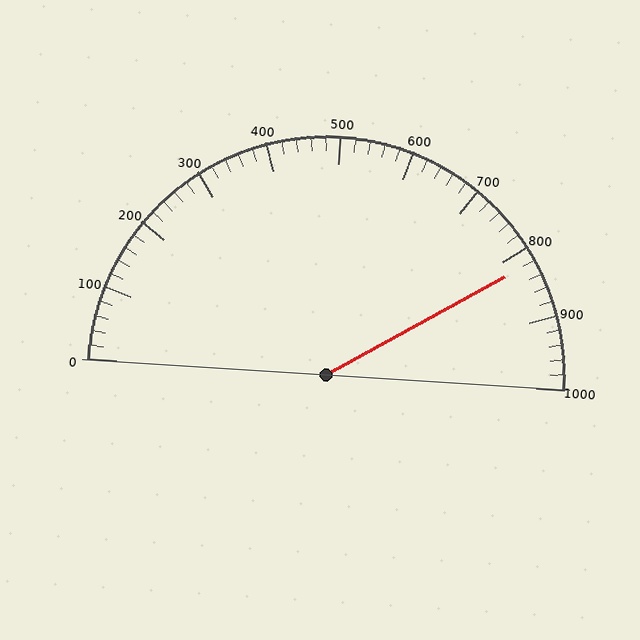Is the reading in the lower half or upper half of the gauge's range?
The reading is in the upper half of the range (0 to 1000).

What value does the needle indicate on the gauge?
The needle indicates approximately 820.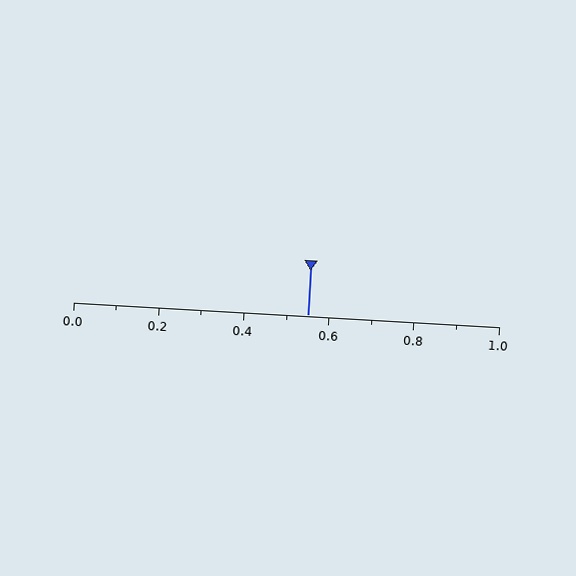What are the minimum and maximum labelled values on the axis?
The axis runs from 0.0 to 1.0.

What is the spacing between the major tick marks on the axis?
The major ticks are spaced 0.2 apart.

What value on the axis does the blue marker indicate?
The marker indicates approximately 0.55.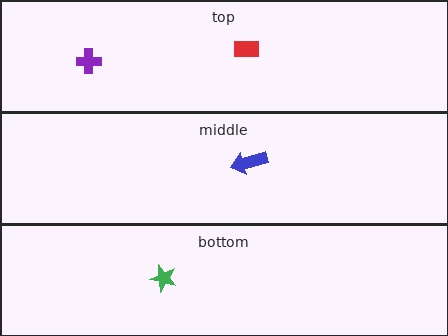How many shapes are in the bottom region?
1.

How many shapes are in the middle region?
1.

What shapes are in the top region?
The purple cross, the red rectangle.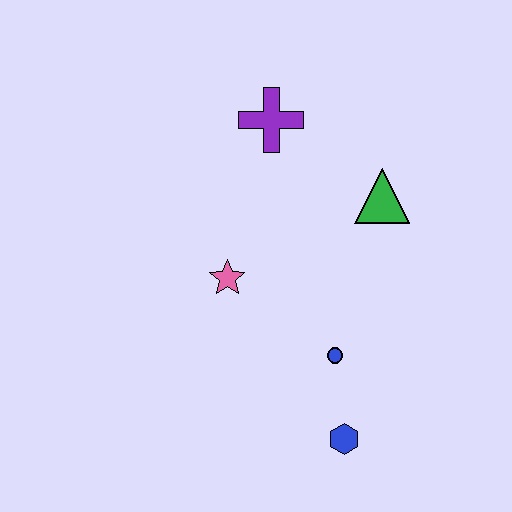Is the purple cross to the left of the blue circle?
Yes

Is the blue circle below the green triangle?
Yes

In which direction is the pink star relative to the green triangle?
The pink star is to the left of the green triangle.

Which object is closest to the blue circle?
The blue hexagon is closest to the blue circle.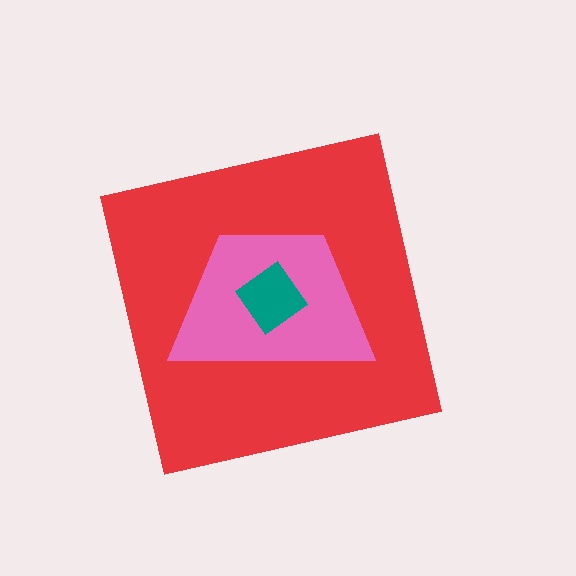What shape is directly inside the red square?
The pink trapezoid.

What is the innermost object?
The teal diamond.